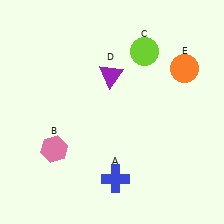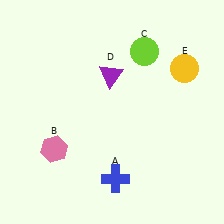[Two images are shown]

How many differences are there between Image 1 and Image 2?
There is 1 difference between the two images.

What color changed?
The circle (E) changed from orange in Image 1 to yellow in Image 2.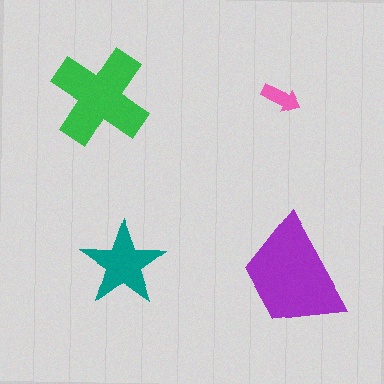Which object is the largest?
The purple trapezoid.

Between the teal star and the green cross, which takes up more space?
The green cross.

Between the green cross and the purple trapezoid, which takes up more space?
The purple trapezoid.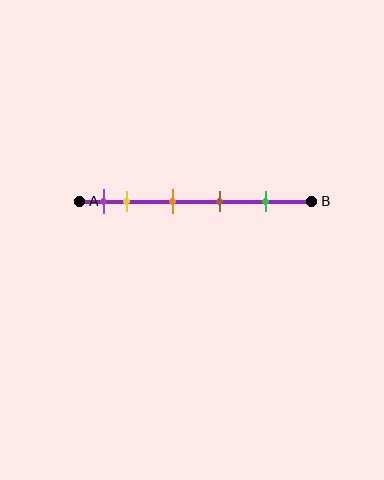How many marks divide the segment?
There are 5 marks dividing the segment.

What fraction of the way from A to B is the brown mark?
The brown mark is approximately 60% (0.6) of the way from A to B.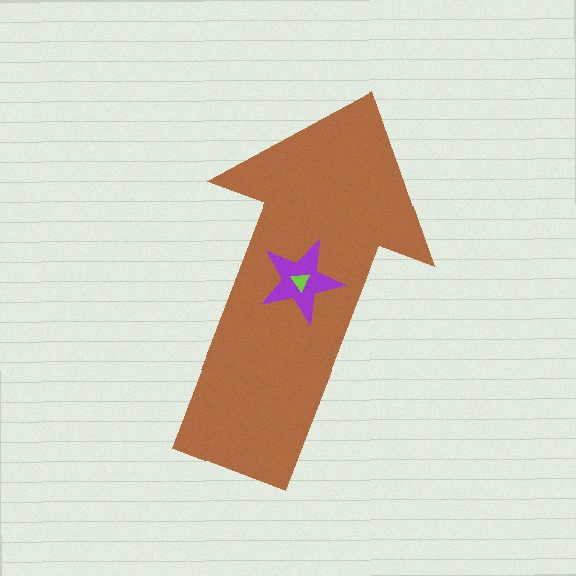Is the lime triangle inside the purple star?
Yes.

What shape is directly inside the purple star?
The lime triangle.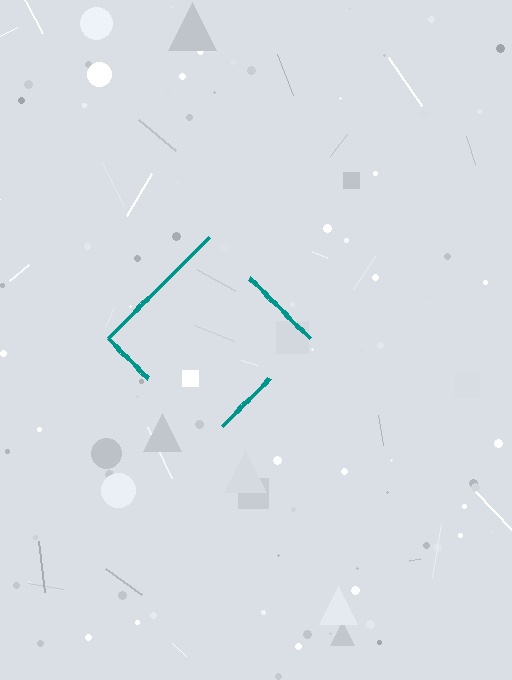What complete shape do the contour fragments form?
The contour fragments form a diamond.